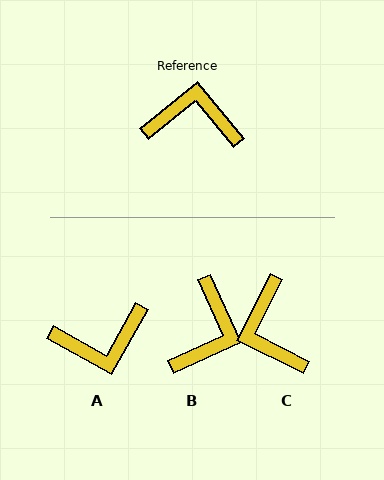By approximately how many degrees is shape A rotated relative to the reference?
Approximately 158 degrees clockwise.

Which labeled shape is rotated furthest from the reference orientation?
A, about 158 degrees away.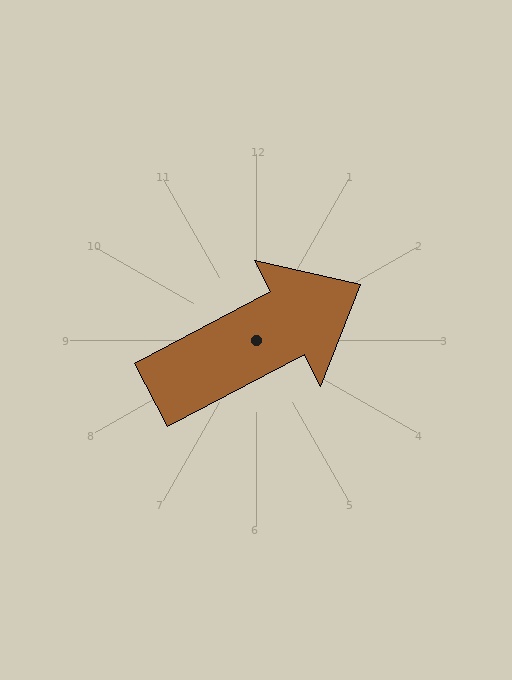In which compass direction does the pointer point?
Northeast.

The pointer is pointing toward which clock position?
Roughly 2 o'clock.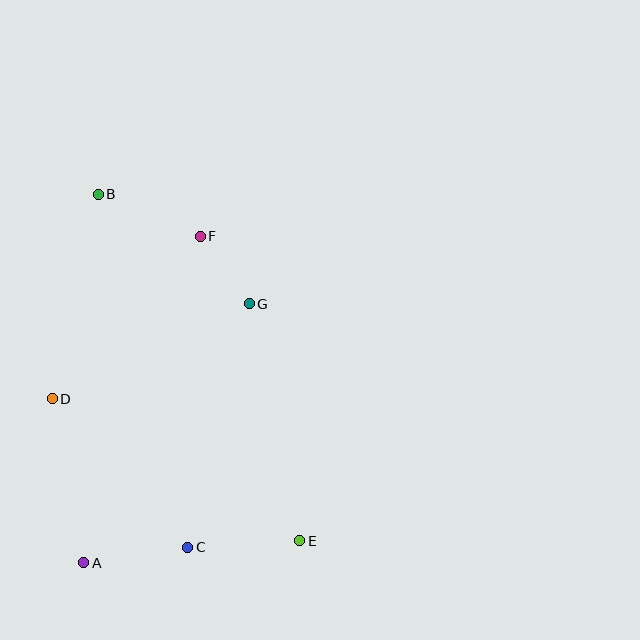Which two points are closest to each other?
Points F and G are closest to each other.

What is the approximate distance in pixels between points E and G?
The distance between E and G is approximately 242 pixels.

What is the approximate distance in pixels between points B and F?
The distance between B and F is approximately 110 pixels.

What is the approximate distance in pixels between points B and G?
The distance between B and G is approximately 187 pixels.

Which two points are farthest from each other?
Points B and E are farthest from each other.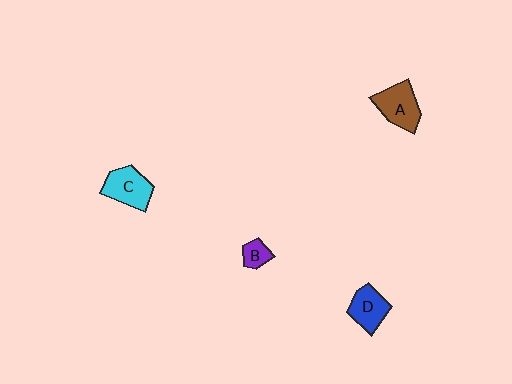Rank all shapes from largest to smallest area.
From largest to smallest: C (cyan), A (brown), D (blue), B (purple).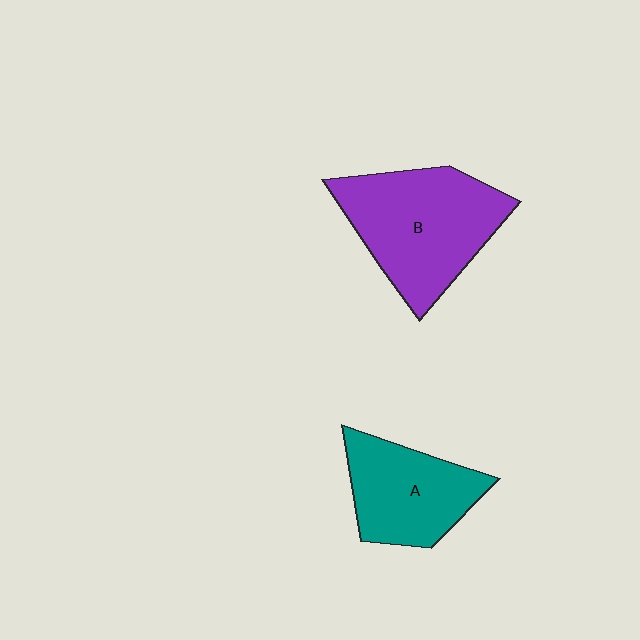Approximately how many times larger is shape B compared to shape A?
Approximately 1.4 times.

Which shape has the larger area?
Shape B (purple).